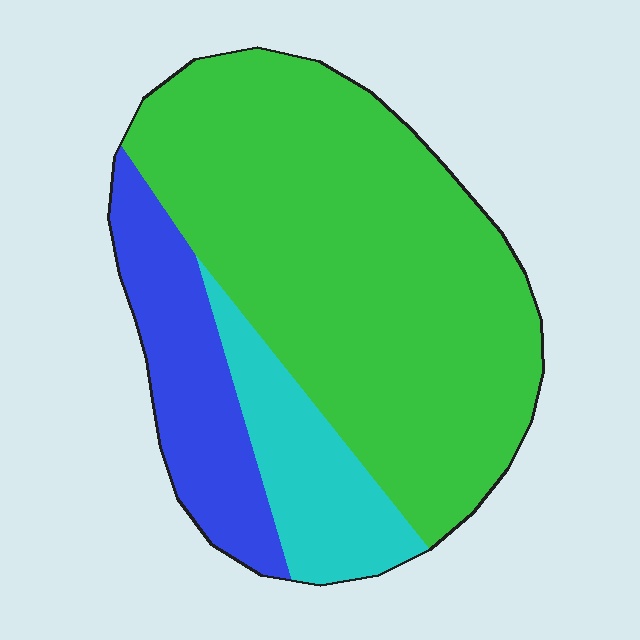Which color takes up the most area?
Green, at roughly 65%.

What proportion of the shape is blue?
Blue takes up between a sixth and a third of the shape.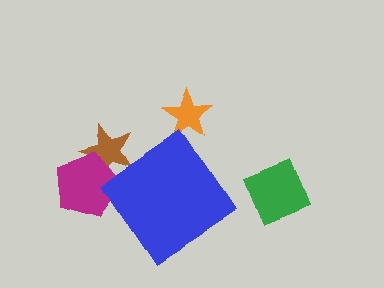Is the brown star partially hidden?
Yes, it is partially covered by another shape.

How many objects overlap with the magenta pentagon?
1 object overlaps with the magenta pentagon.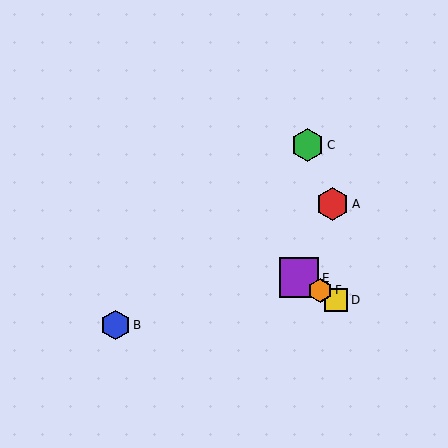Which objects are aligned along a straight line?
Objects D, E, F are aligned along a straight line.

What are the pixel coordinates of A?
Object A is at (332, 204).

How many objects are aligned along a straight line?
3 objects (D, E, F) are aligned along a straight line.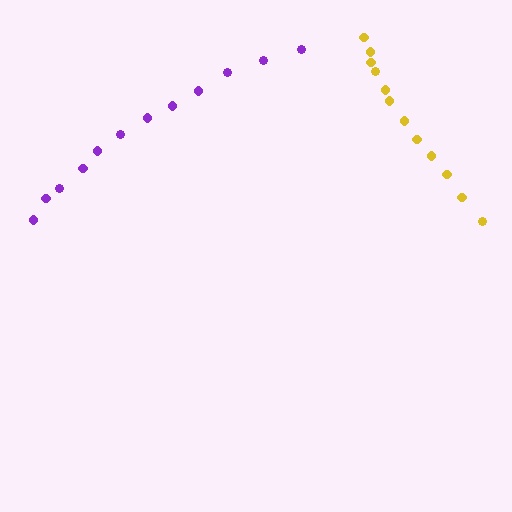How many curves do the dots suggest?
There are 2 distinct paths.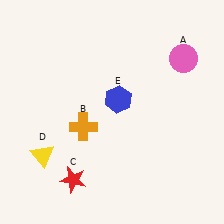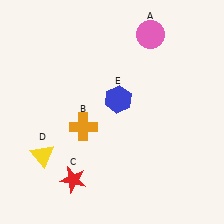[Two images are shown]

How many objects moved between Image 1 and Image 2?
1 object moved between the two images.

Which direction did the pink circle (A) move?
The pink circle (A) moved left.